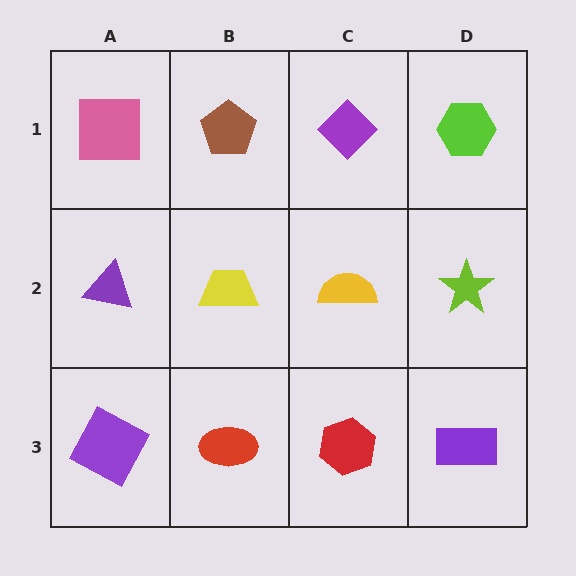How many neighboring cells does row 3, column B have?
3.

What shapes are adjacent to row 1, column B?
A yellow trapezoid (row 2, column B), a pink square (row 1, column A), a purple diamond (row 1, column C).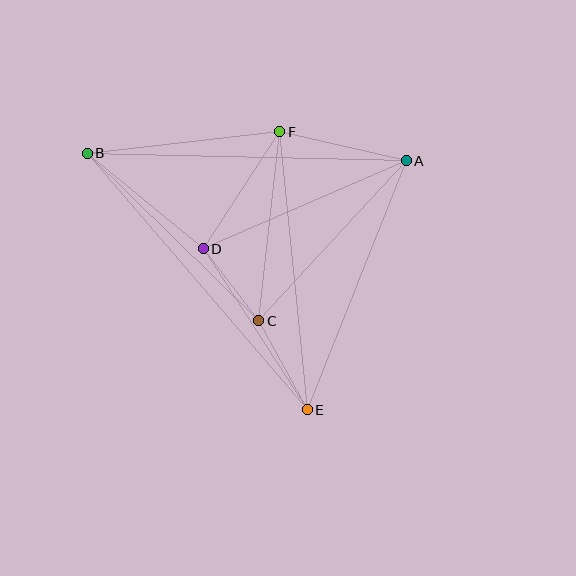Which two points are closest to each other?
Points C and D are closest to each other.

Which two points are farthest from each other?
Points B and E are farthest from each other.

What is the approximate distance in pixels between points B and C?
The distance between B and C is approximately 240 pixels.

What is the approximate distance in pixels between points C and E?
The distance between C and E is approximately 102 pixels.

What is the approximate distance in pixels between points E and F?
The distance between E and F is approximately 280 pixels.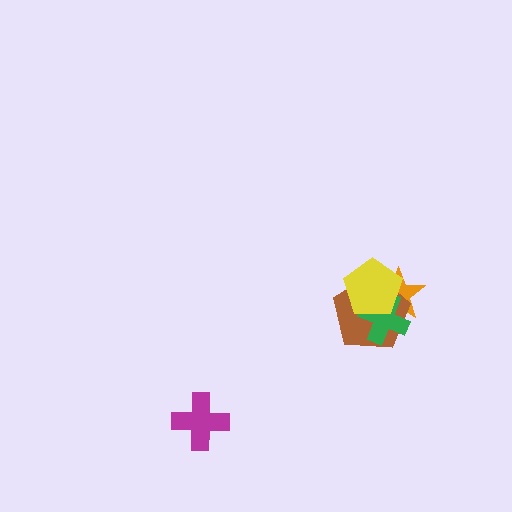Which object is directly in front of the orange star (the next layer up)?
The brown pentagon is directly in front of the orange star.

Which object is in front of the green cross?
The yellow pentagon is in front of the green cross.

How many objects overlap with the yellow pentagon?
3 objects overlap with the yellow pentagon.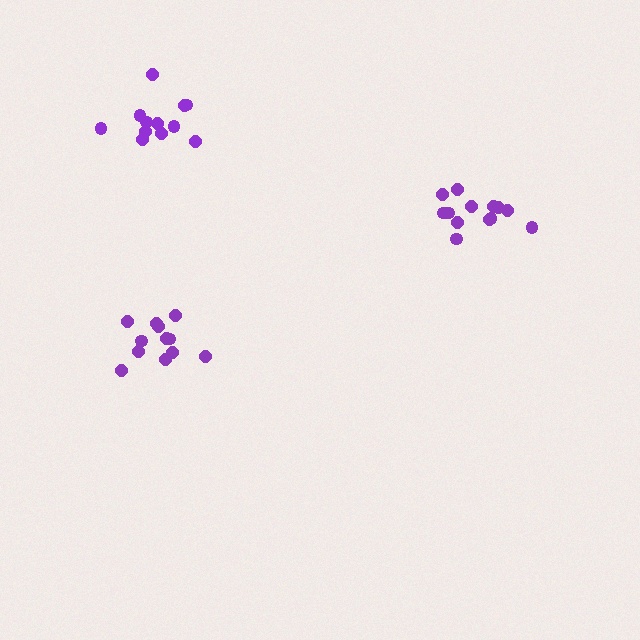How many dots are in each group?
Group 1: 13 dots, Group 2: 12 dots, Group 3: 12 dots (37 total).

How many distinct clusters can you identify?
There are 3 distinct clusters.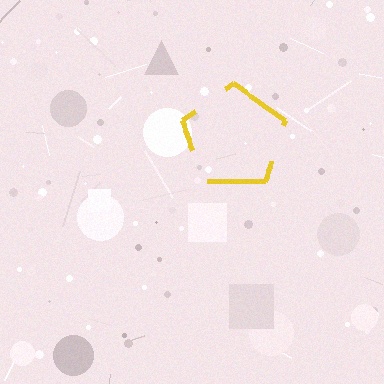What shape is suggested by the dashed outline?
The dashed outline suggests a pentagon.